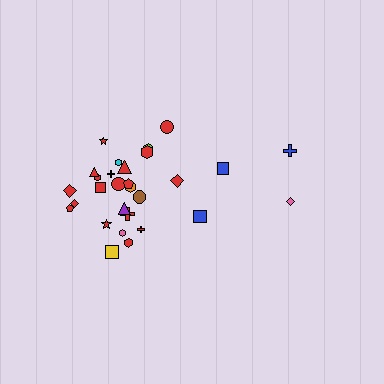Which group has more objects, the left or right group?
The left group.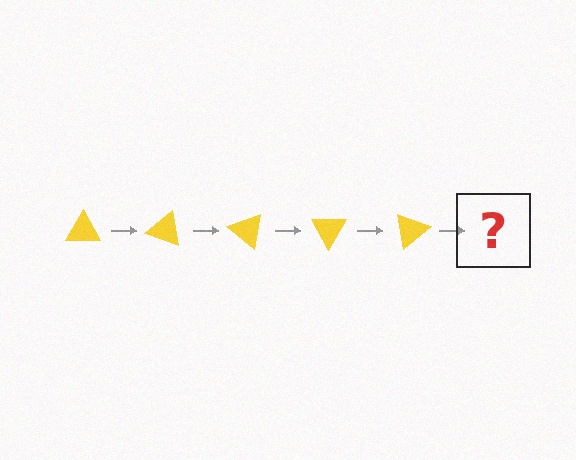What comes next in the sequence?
The next element should be a yellow triangle rotated 100 degrees.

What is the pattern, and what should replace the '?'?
The pattern is that the triangle rotates 20 degrees each step. The '?' should be a yellow triangle rotated 100 degrees.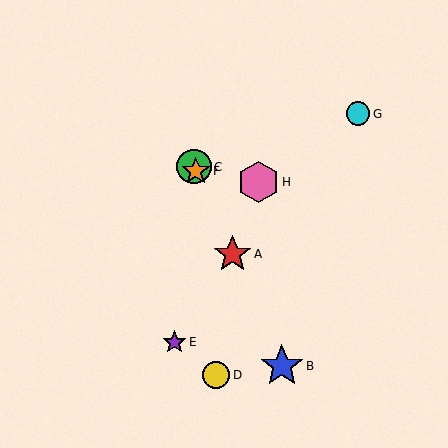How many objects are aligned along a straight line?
4 objects (A, B, C, F) are aligned along a straight line.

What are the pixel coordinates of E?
Object E is at (175, 342).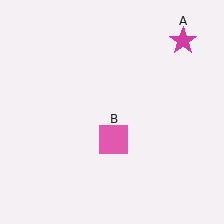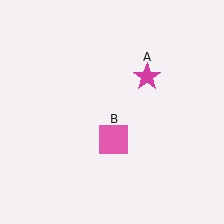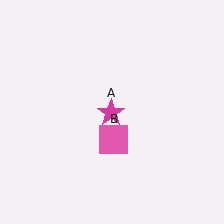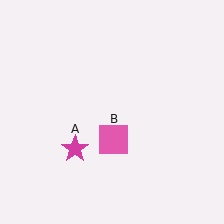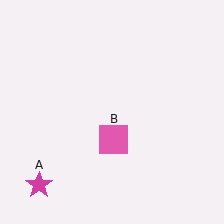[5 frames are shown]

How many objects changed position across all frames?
1 object changed position: magenta star (object A).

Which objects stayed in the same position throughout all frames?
Pink square (object B) remained stationary.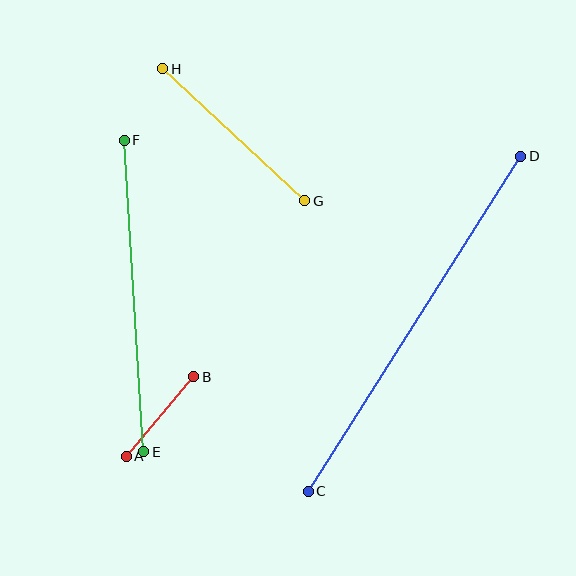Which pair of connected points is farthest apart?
Points C and D are farthest apart.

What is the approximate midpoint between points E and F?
The midpoint is at approximately (134, 296) pixels.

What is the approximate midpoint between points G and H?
The midpoint is at approximately (234, 135) pixels.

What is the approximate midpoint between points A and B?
The midpoint is at approximately (160, 417) pixels.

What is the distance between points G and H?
The distance is approximately 194 pixels.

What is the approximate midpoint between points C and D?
The midpoint is at approximately (415, 324) pixels.